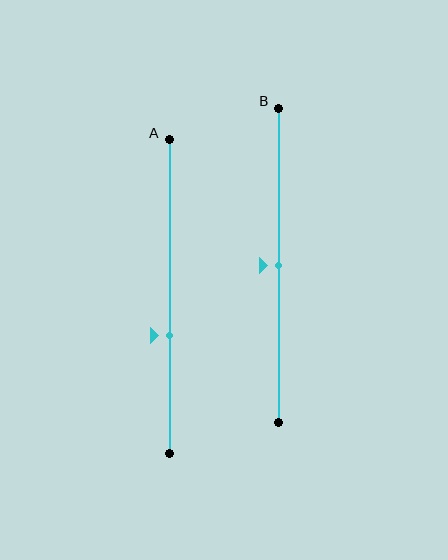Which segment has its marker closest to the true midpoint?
Segment B has its marker closest to the true midpoint.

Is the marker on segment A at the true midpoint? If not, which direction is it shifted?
No, the marker on segment A is shifted downward by about 12% of the segment length.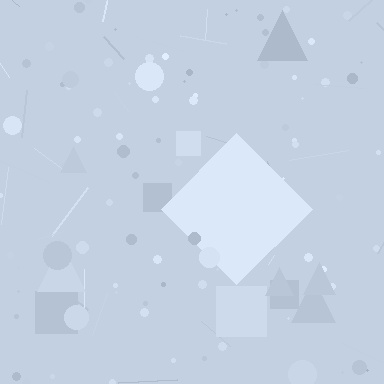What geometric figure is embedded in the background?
A diamond is embedded in the background.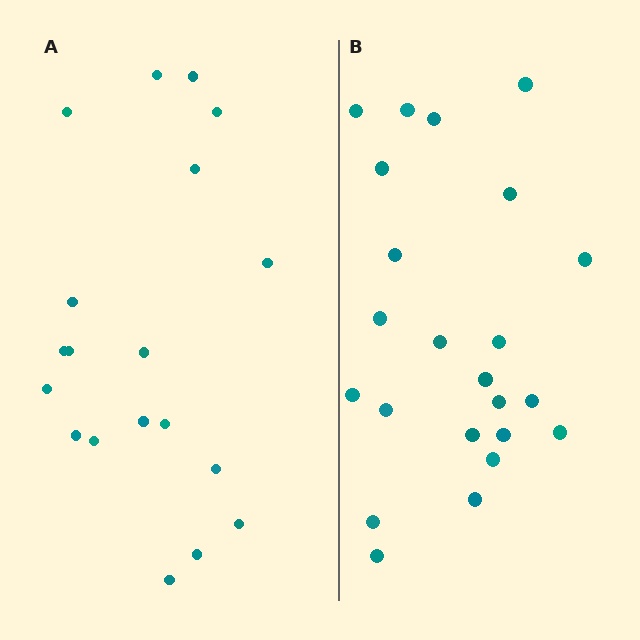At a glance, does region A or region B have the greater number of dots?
Region B (the right region) has more dots.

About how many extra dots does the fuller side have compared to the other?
Region B has about 4 more dots than region A.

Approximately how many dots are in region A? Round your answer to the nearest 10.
About 20 dots. (The exact count is 19, which rounds to 20.)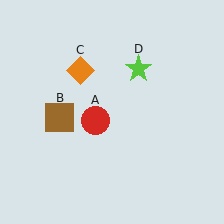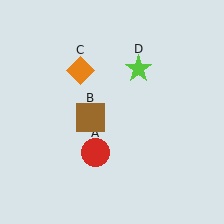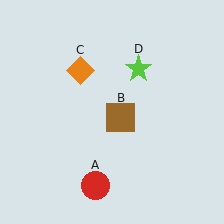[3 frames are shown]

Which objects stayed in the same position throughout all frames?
Orange diamond (object C) and lime star (object D) remained stationary.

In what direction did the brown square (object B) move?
The brown square (object B) moved right.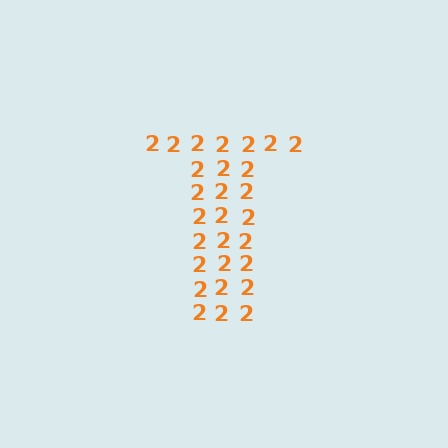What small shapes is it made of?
It is made of small digit 2's.